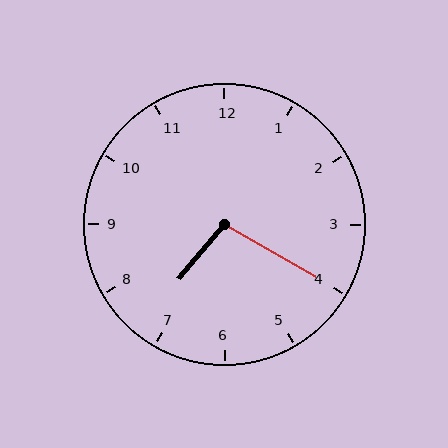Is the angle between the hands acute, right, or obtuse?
It is obtuse.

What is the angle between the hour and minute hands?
Approximately 100 degrees.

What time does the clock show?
7:20.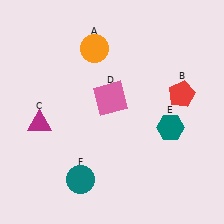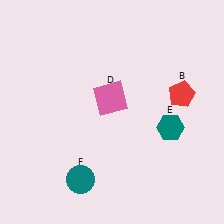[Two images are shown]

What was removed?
The orange circle (A), the magenta triangle (C) were removed in Image 2.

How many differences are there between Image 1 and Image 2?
There are 2 differences between the two images.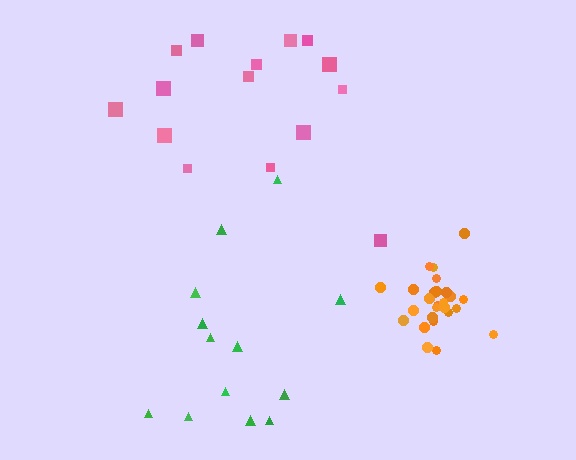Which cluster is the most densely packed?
Orange.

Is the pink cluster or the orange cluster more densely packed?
Orange.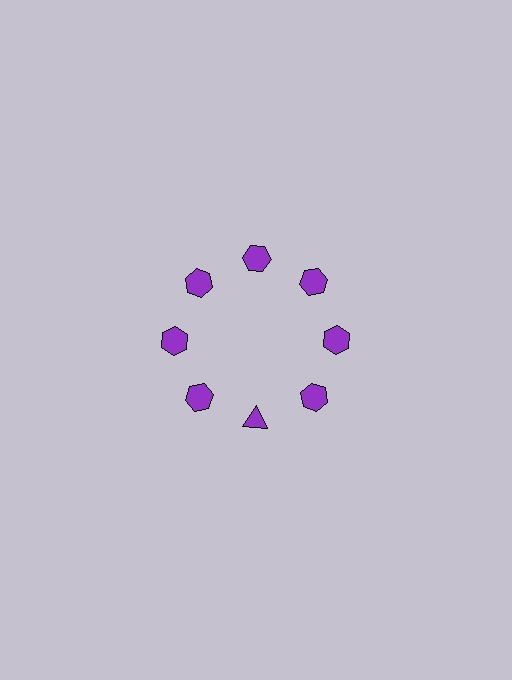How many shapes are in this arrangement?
There are 8 shapes arranged in a ring pattern.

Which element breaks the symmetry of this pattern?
The purple triangle at roughly the 6 o'clock position breaks the symmetry. All other shapes are purple hexagons.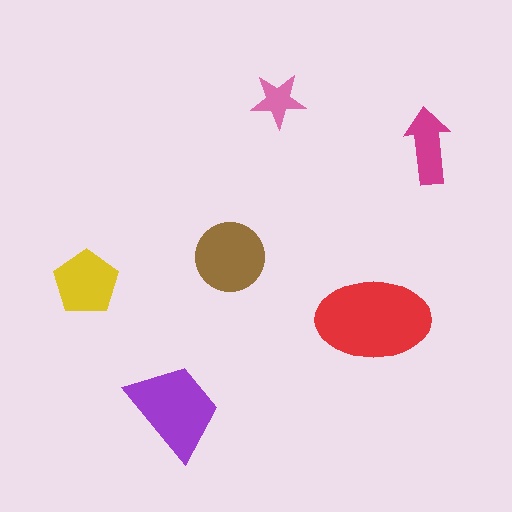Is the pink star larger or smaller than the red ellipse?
Smaller.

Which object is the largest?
The red ellipse.